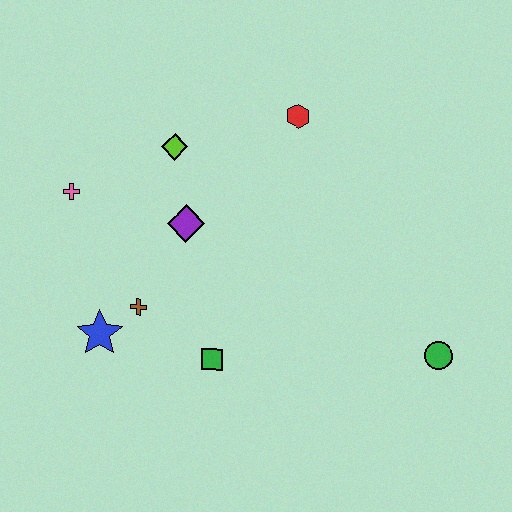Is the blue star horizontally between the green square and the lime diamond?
No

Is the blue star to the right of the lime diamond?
No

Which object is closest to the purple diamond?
The lime diamond is closest to the purple diamond.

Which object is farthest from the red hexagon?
The blue star is farthest from the red hexagon.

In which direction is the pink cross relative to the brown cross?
The pink cross is above the brown cross.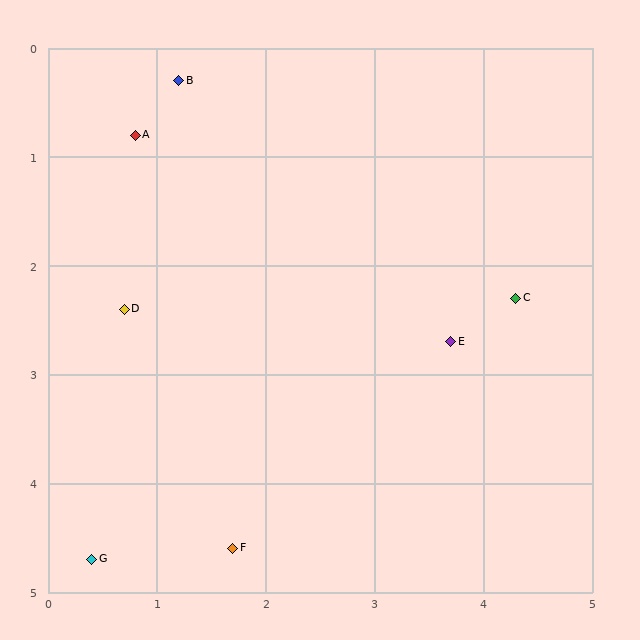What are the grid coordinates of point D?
Point D is at approximately (0.7, 2.4).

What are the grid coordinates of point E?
Point E is at approximately (3.7, 2.7).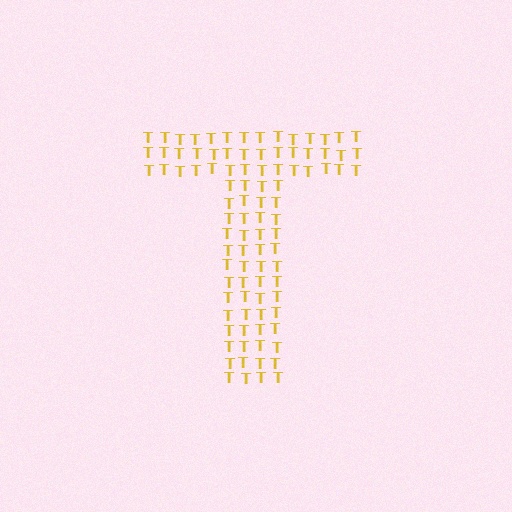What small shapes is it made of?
It is made of small letter T's.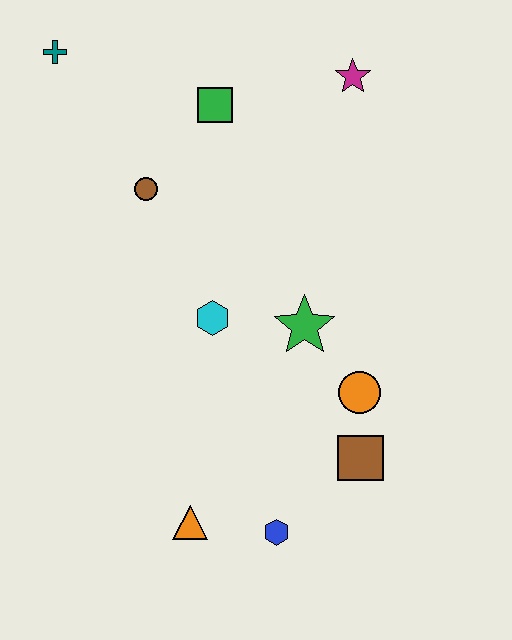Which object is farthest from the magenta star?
The orange triangle is farthest from the magenta star.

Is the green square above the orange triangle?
Yes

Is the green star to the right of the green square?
Yes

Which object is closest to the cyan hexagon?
The green star is closest to the cyan hexagon.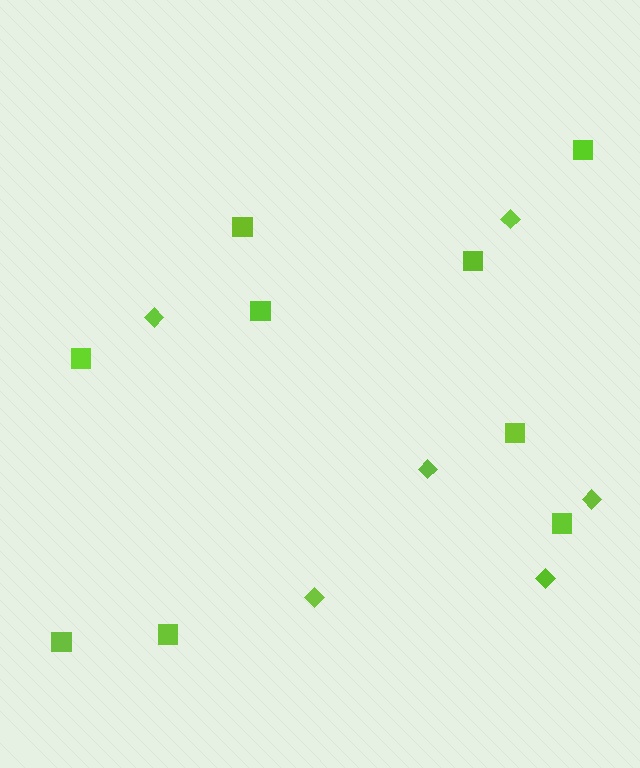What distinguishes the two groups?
There are 2 groups: one group of diamonds (6) and one group of squares (9).